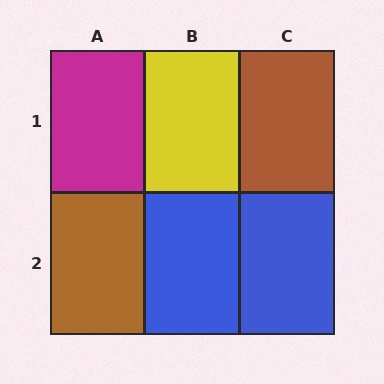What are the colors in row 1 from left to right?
Magenta, yellow, brown.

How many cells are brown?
2 cells are brown.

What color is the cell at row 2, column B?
Blue.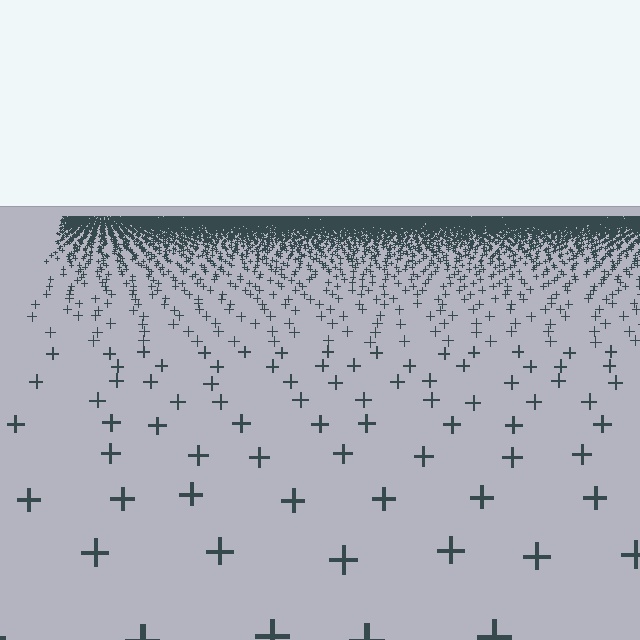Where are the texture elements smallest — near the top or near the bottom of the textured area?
Near the top.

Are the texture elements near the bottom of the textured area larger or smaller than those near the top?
Larger. Near the bottom, elements are closer to the viewer and appear at a bigger on-screen size.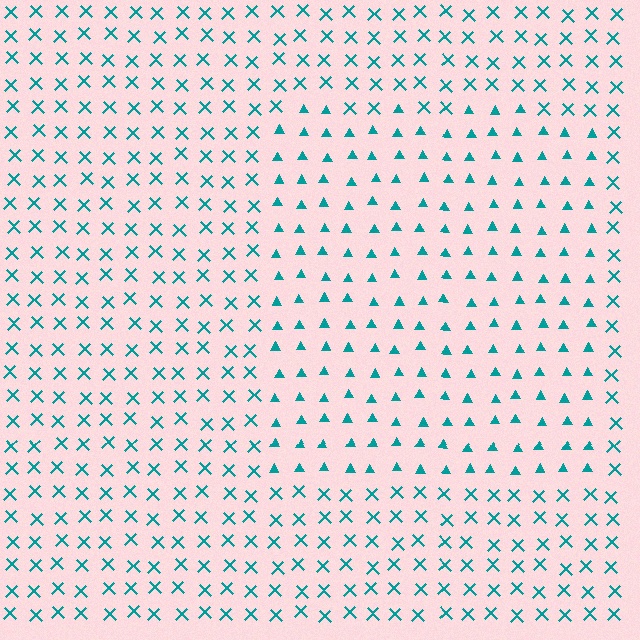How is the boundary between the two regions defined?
The boundary is defined by a change in element shape: triangles inside vs. X marks outside. All elements share the same color and spacing.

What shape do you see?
I see a rectangle.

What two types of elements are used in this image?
The image uses triangles inside the rectangle region and X marks outside it.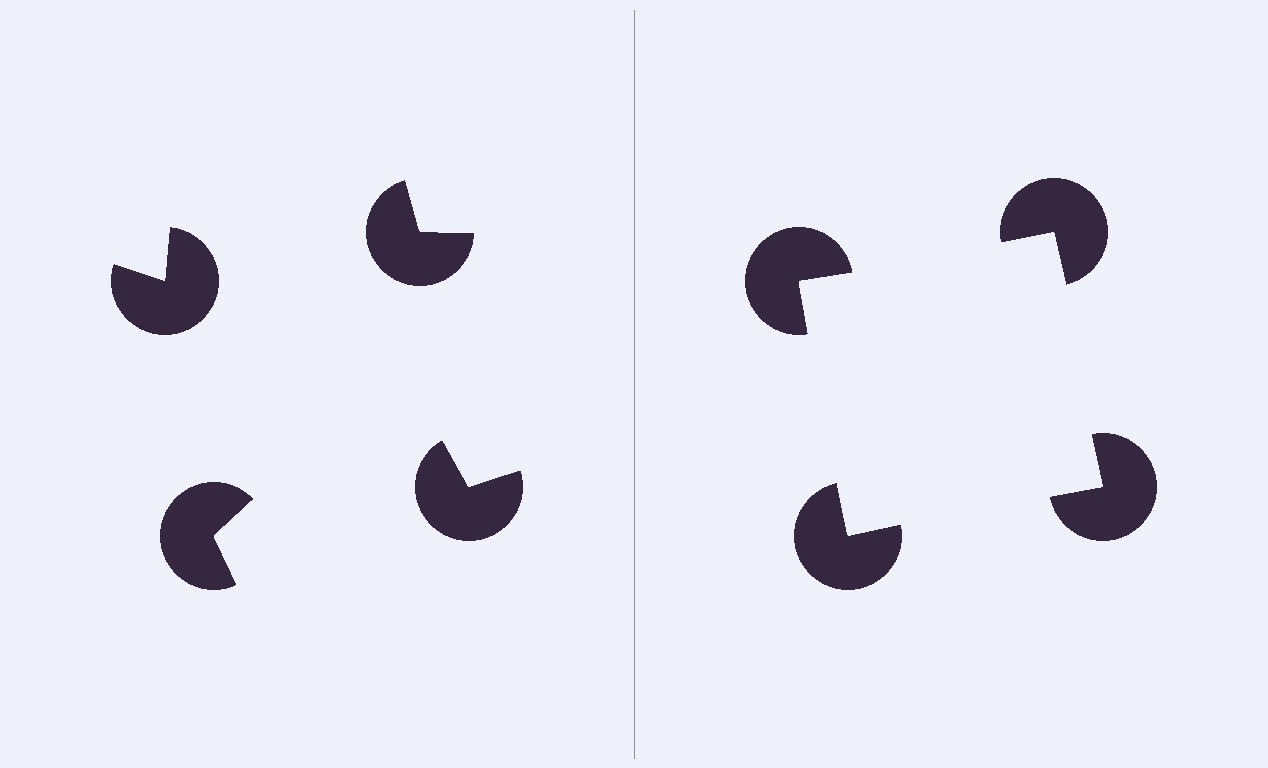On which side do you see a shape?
An illusory square appears on the right side. On the left side the wedge cuts are rotated, so no coherent shape forms.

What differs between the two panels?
The pac-man discs are positioned identically on both sides; only the wedge orientations differ. On the right they align to a square; on the left they are misaligned.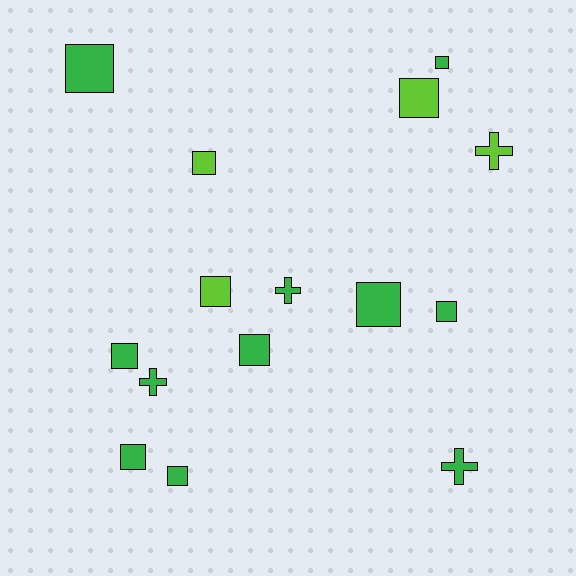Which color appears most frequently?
Green, with 11 objects.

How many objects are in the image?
There are 15 objects.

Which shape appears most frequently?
Square, with 11 objects.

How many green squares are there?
There are 8 green squares.